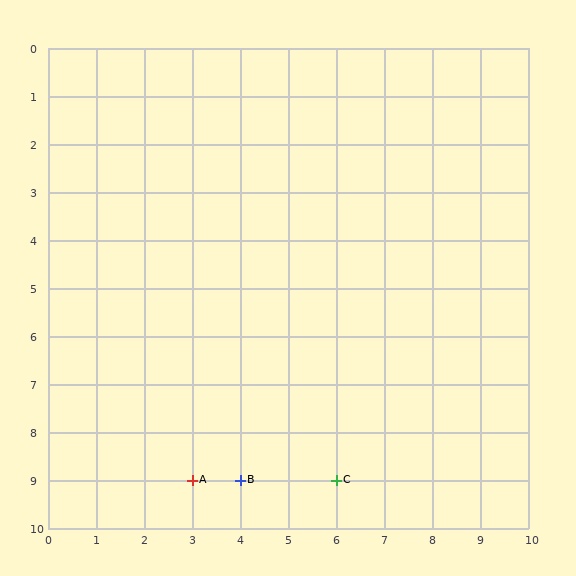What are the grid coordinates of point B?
Point B is at grid coordinates (4, 9).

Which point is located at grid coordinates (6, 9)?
Point C is at (6, 9).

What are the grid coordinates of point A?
Point A is at grid coordinates (3, 9).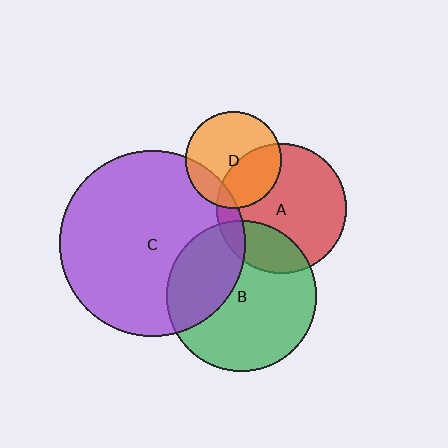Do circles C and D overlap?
Yes.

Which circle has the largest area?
Circle C (purple).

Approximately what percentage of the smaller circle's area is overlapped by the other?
Approximately 15%.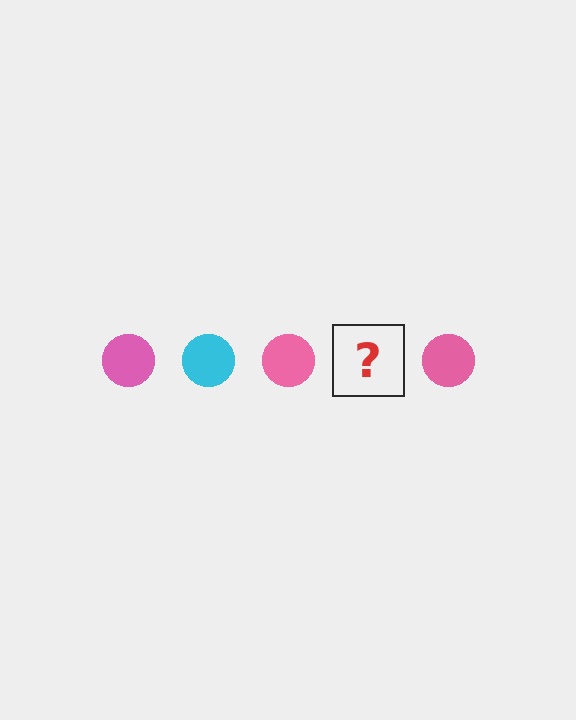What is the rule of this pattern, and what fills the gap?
The rule is that the pattern cycles through pink, cyan circles. The gap should be filled with a cyan circle.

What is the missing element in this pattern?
The missing element is a cyan circle.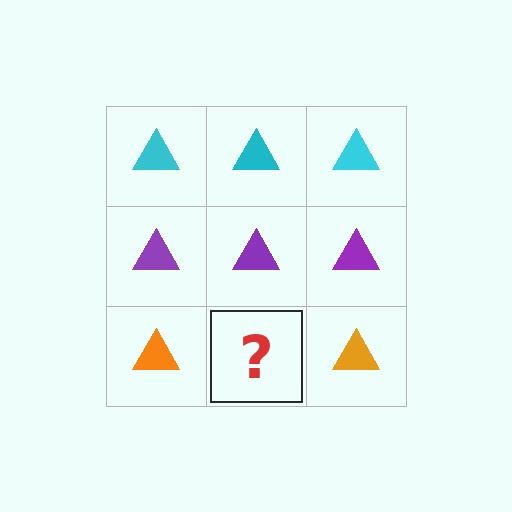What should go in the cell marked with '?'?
The missing cell should contain an orange triangle.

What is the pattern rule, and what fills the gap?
The rule is that each row has a consistent color. The gap should be filled with an orange triangle.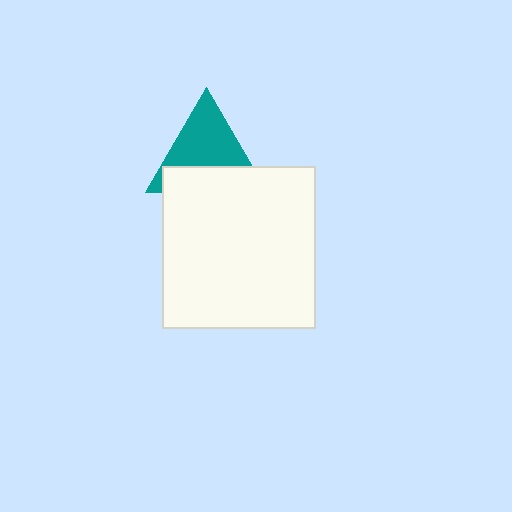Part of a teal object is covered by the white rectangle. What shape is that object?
It is a triangle.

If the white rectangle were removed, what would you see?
You would see the complete teal triangle.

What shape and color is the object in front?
The object in front is a white rectangle.